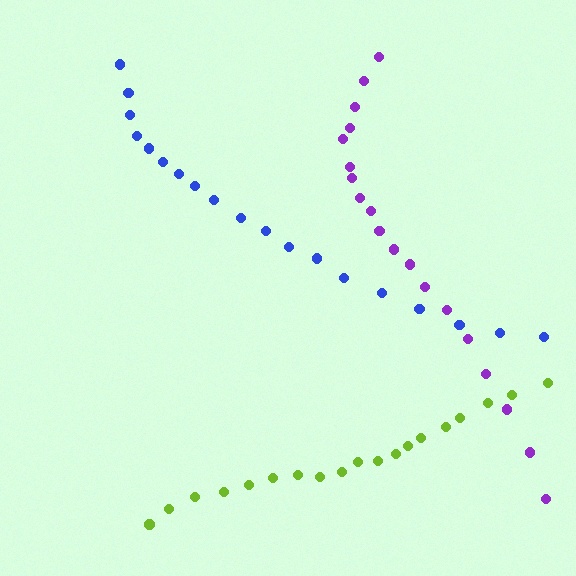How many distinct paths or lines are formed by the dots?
There are 3 distinct paths.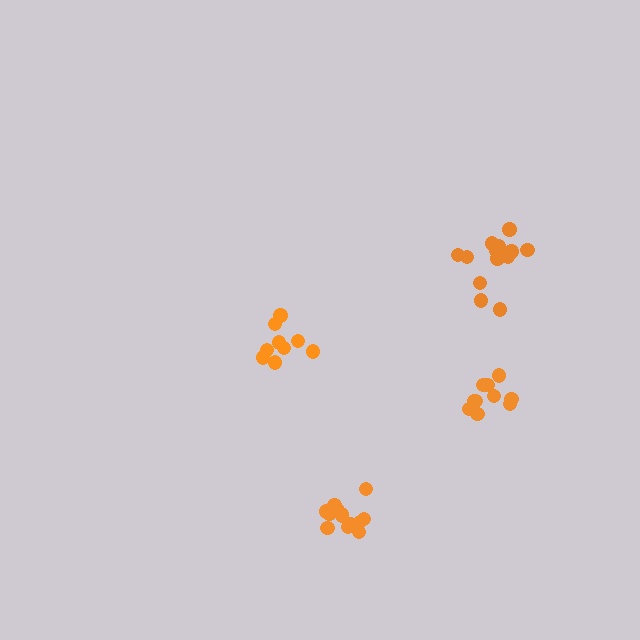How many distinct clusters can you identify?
There are 4 distinct clusters.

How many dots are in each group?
Group 1: 14 dots, Group 2: 10 dots, Group 3: 9 dots, Group 4: 15 dots (48 total).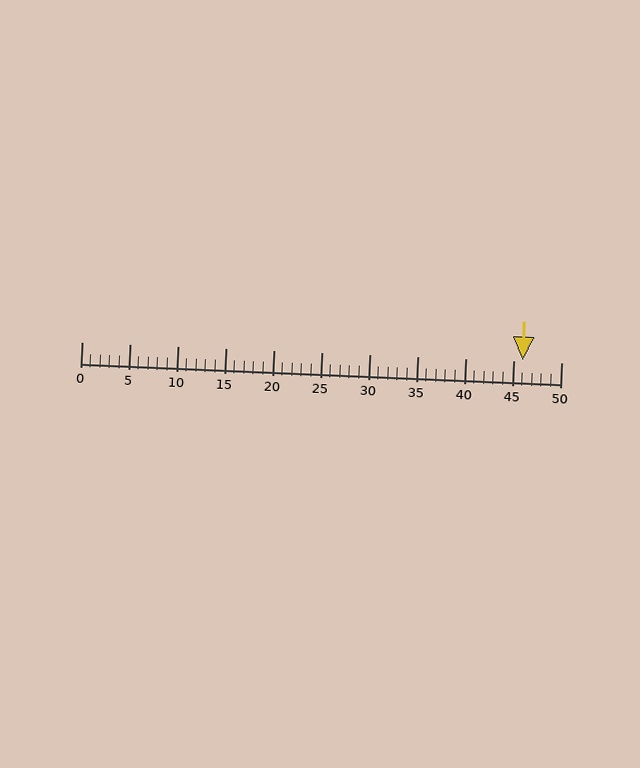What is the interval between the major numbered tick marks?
The major tick marks are spaced 5 units apart.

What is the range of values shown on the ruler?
The ruler shows values from 0 to 50.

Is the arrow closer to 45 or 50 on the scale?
The arrow is closer to 45.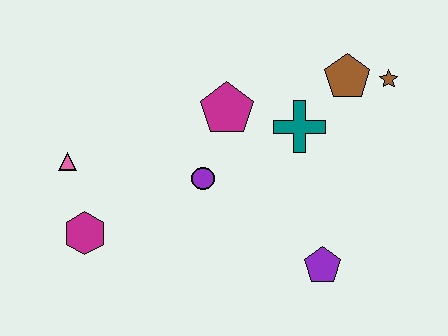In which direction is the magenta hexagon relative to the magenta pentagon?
The magenta hexagon is to the left of the magenta pentagon.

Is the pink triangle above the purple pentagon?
Yes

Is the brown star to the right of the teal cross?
Yes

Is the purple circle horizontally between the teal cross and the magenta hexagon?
Yes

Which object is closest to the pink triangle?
The magenta hexagon is closest to the pink triangle.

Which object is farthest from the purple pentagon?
The pink triangle is farthest from the purple pentagon.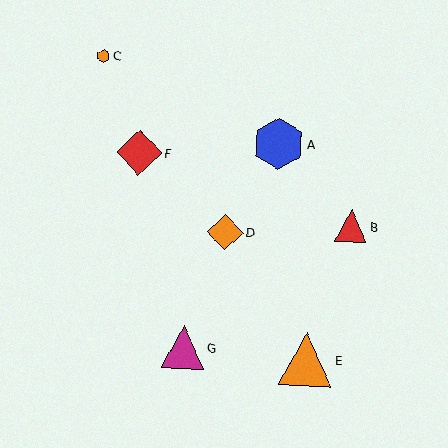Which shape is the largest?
The orange triangle (labeled E) is the largest.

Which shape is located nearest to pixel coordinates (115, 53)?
The orange hexagon (labeled C) at (104, 56) is nearest to that location.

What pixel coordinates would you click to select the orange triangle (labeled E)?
Click at (306, 359) to select the orange triangle E.